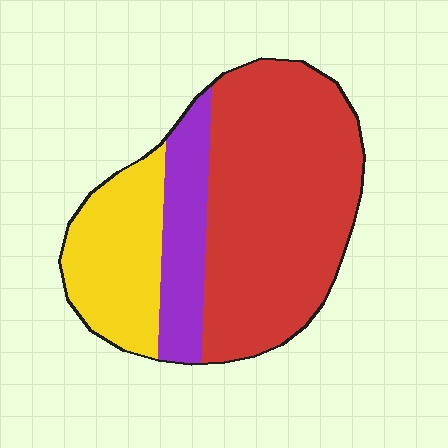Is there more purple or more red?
Red.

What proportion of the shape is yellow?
Yellow covers about 25% of the shape.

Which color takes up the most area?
Red, at roughly 60%.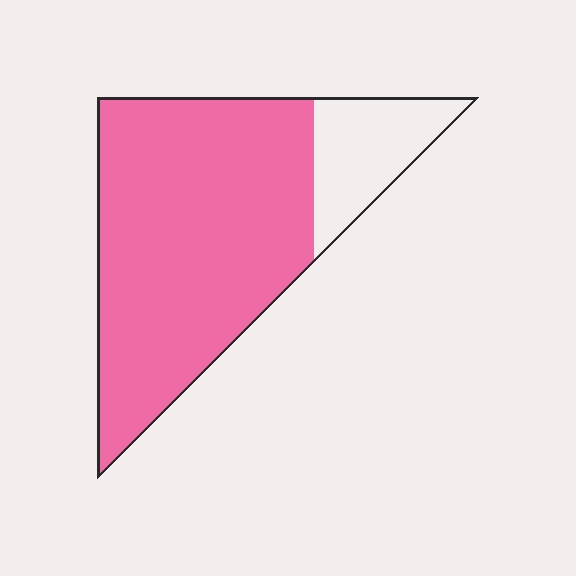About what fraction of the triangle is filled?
About four fifths (4/5).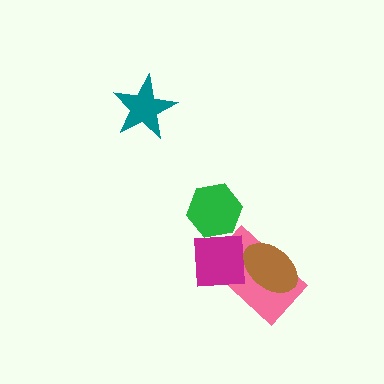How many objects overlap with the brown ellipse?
2 objects overlap with the brown ellipse.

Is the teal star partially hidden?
No, no other shape covers it.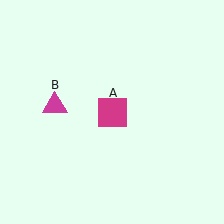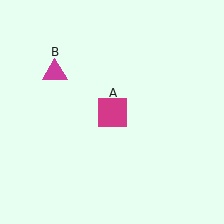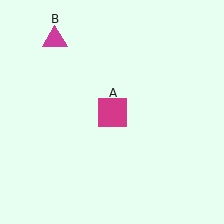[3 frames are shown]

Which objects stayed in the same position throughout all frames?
Magenta square (object A) remained stationary.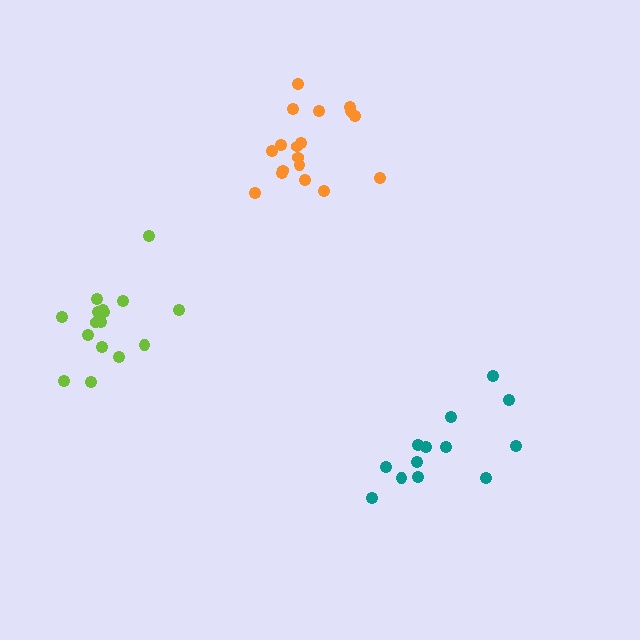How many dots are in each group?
Group 1: 13 dots, Group 2: 18 dots, Group 3: 16 dots (47 total).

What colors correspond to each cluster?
The clusters are colored: teal, orange, lime.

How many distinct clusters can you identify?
There are 3 distinct clusters.